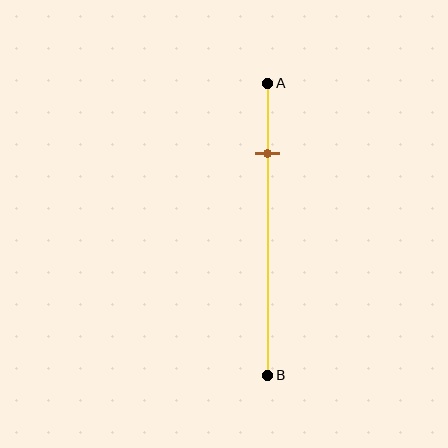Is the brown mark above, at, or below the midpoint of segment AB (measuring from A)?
The brown mark is above the midpoint of segment AB.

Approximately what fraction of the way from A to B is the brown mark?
The brown mark is approximately 25% of the way from A to B.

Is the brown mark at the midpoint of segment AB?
No, the mark is at about 25% from A, not at the 50% midpoint.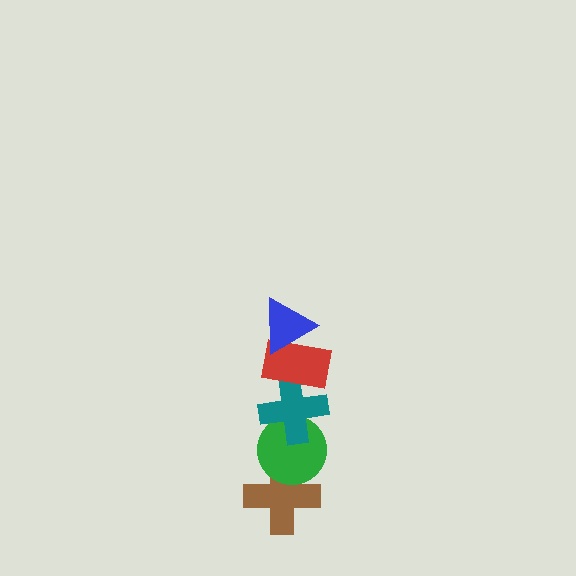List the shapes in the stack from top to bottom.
From top to bottom: the blue triangle, the red rectangle, the teal cross, the green circle, the brown cross.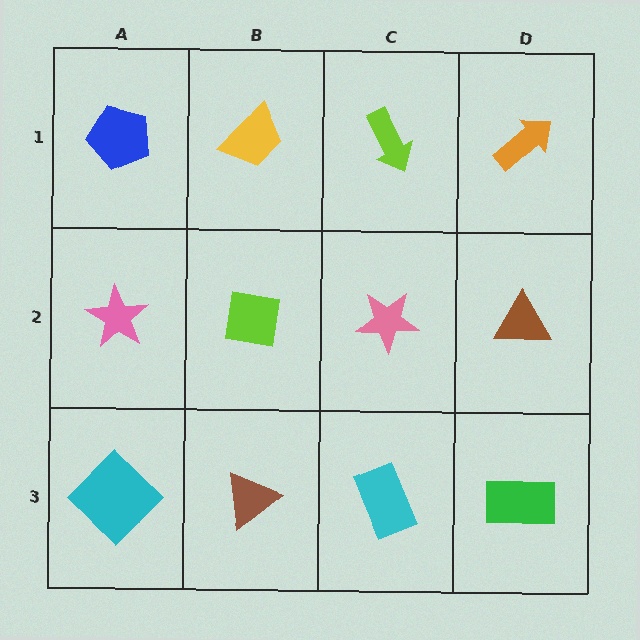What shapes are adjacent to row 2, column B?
A yellow trapezoid (row 1, column B), a brown triangle (row 3, column B), a pink star (row 2, column A), a pink star (row 2, column C).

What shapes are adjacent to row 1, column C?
A pink star (row 2, column C), a yellow trapezoid (row 1, column B), an orange arrow (row 1, column D).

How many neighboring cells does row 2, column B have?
4.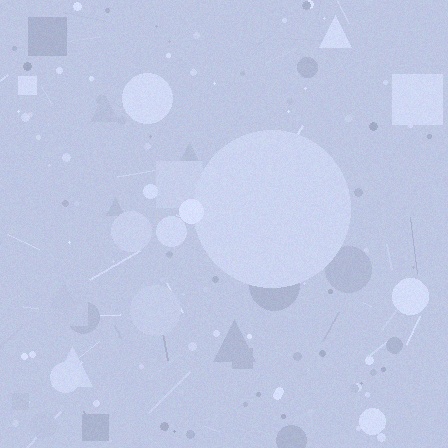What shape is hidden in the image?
A circle is hidden in the image.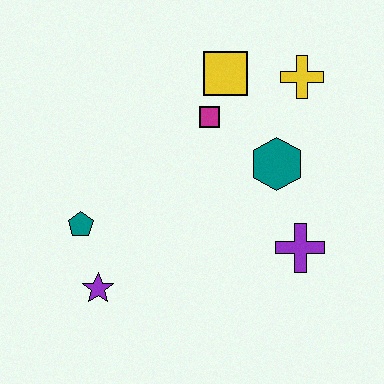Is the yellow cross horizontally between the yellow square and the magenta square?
No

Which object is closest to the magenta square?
The yellow square is closest to the magenta square.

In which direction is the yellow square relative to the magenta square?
The yellow square is above the magenta square.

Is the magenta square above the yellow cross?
No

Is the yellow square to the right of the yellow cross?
No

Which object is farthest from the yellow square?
The purple star is farthest from the yellow square.